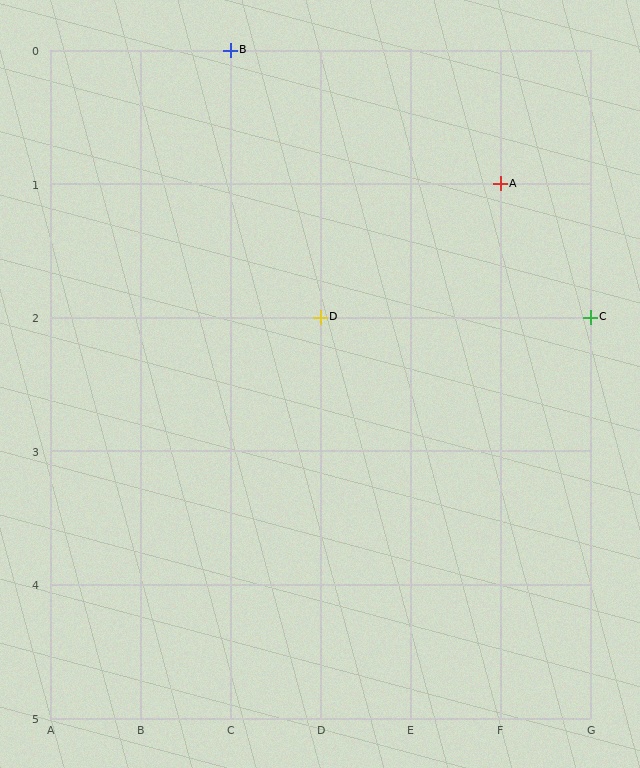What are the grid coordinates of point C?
Point C is at grid coordinates (G, 2).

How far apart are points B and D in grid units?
Points B and D are 1 column and 2 rows apart (about 2.2 grid units diagonally).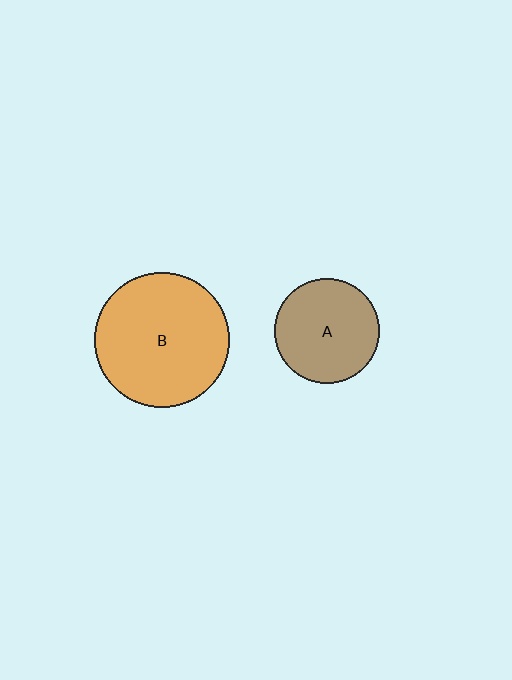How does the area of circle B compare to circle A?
Approximately 1.7 times.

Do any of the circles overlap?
No, none of the circles overlap.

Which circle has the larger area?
Circle B (orange).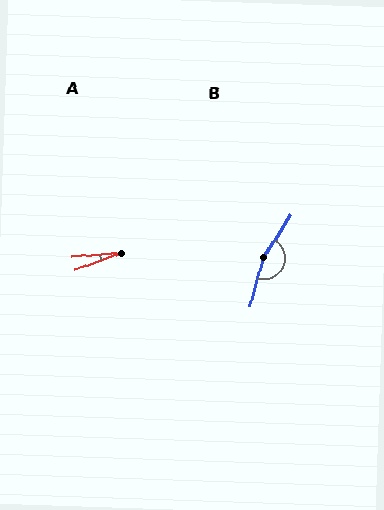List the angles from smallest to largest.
A (16°), B (161°).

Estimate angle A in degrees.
Approximately 16 degrees.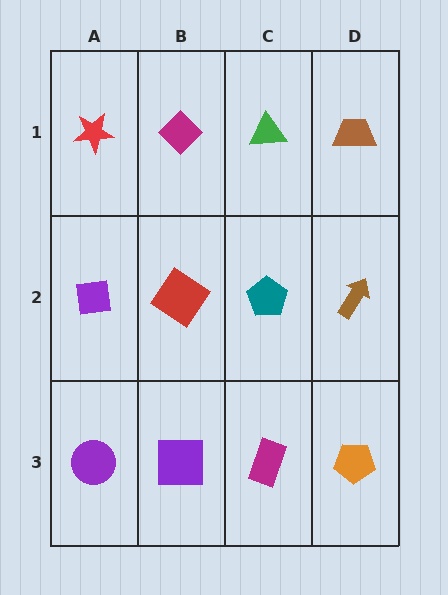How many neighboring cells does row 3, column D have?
2.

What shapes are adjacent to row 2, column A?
A red star (row 1, column A), a purple circle (row 3, column A), a red diamond (row 2, column B).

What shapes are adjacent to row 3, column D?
A brown arrow (row 2, column D), a magenta rectangle (row 3, column C).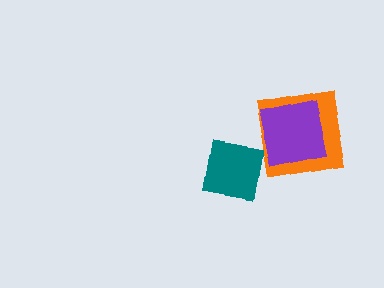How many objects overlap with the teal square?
0 objects overlap with the teal square.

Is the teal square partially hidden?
No, no other shape covers it.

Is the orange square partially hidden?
Yes, it is partially covered by another shape.